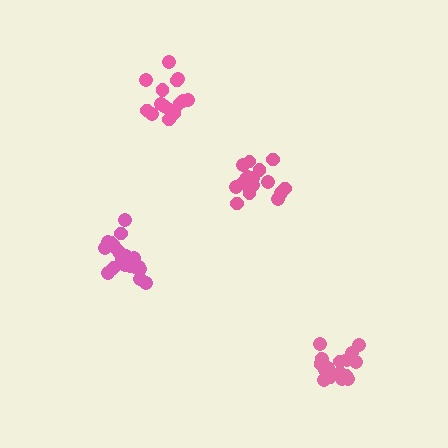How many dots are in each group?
Group 1: 16 dots, Group 2: 21 dots, Group 3: 15 dots, Group 4: 17 dots (69 total).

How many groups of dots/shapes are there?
There are 4 groups.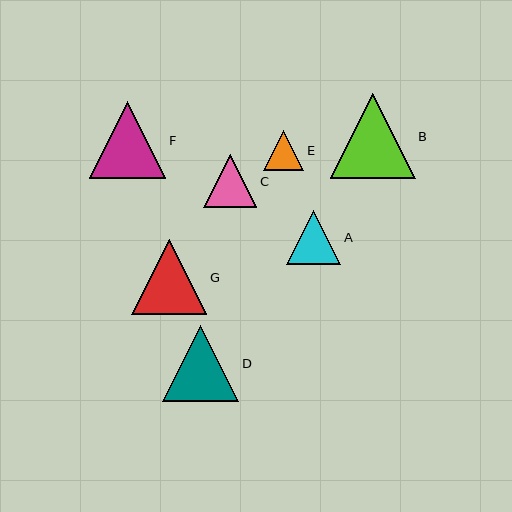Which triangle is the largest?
Triangle B is the largest with a size of approximately 85 pixels.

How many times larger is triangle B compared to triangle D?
Triangle B is approximately 1.1 times the size of triangle D.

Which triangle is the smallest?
Triangle E is the smallest with a size of approximately 40 pixels.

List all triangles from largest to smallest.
From largest to smallest: B, F, D, G, A, C, E.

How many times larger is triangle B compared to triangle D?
Triangle B is approximately 1.1 times the size of triangle D.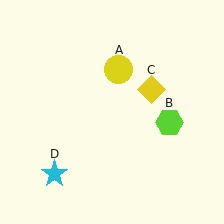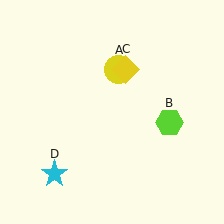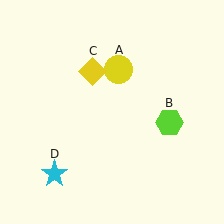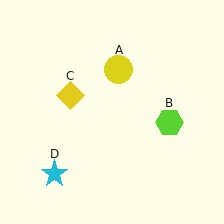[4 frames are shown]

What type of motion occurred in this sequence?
The yellow diamond (object C) rotated counterclockwise around the center of the scene.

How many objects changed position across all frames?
1 object changed position: yellow diamond (object C).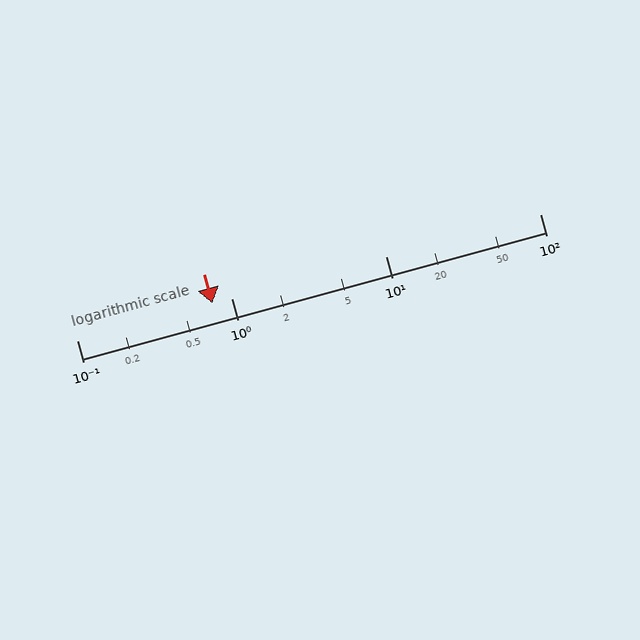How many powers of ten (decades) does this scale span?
The scale spans 3 decades, from 0.1 to 100.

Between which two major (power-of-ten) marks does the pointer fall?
The pointer is between 0.1 and 1.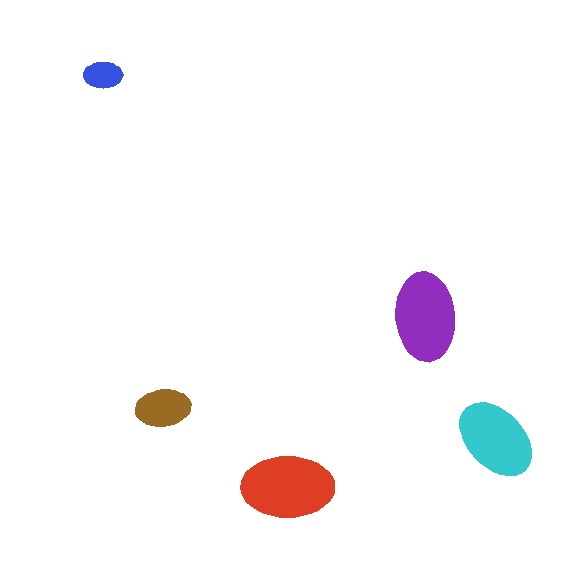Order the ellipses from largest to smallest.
the red one, the purple one, the cyan one, the brown one, the blue one.